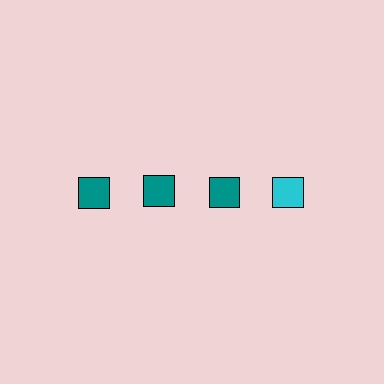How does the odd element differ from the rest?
It has a different color: cyan instead of teal.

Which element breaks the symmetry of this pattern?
The cyan square in the top row, second from right column breaks the symmetry. All other shapes are teal squares.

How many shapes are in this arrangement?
There are 4 shapes arranged in a grid pattern.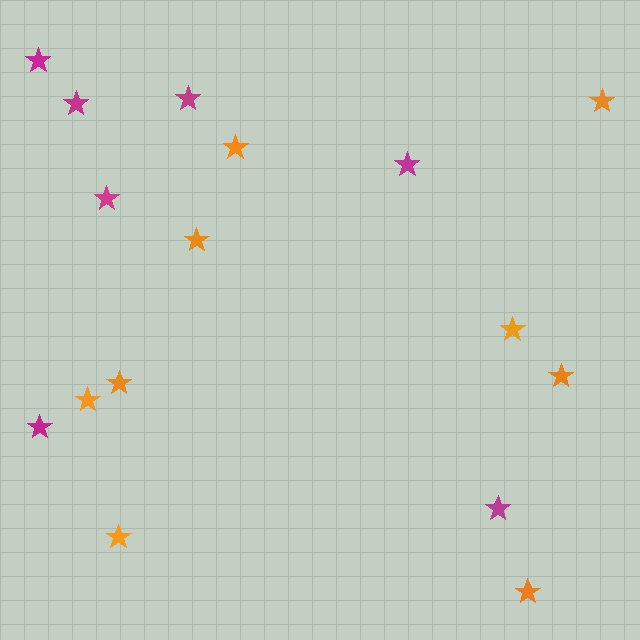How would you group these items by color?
There are 2 groups: one group of orange stars (9) and one group of magenta stars (7).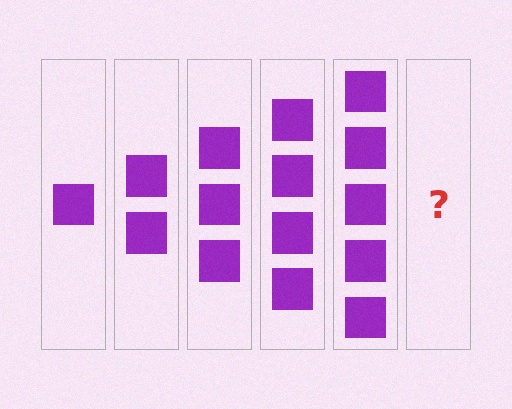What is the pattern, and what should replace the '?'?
The pattern is that each step adds one more square. The '?' should be 6 squares.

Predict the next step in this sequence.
The next step is 6 squares.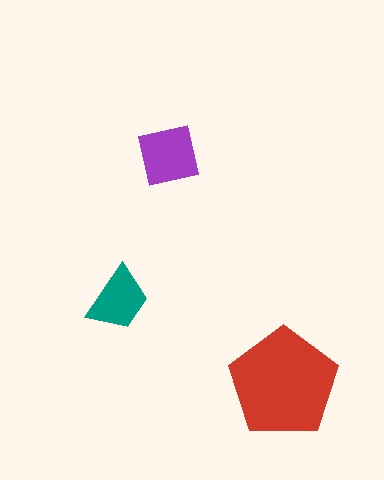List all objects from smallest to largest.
The teal trapezoid, the purple square, the red pentagon.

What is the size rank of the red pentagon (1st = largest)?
1st.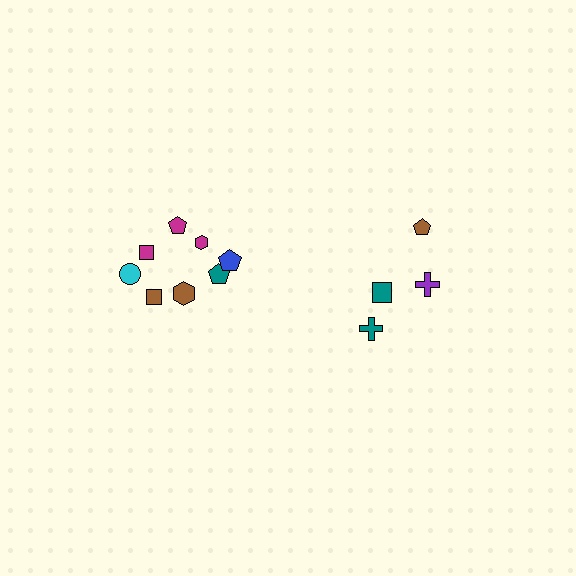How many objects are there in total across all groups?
There are 12 objects.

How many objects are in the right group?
There are 4 objects.